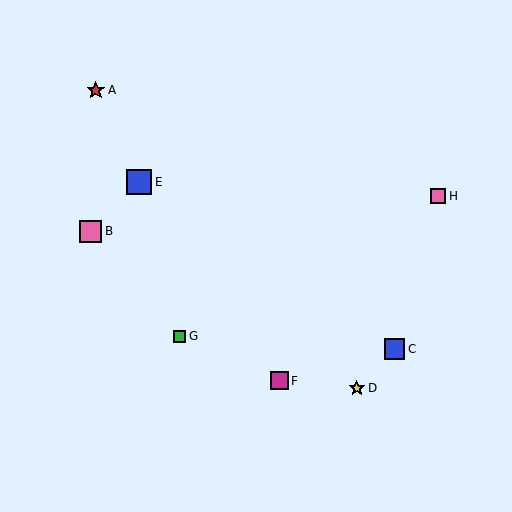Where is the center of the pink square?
The center of the pink square is at (90, 231).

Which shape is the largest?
The blue square (labeled E) is the largest.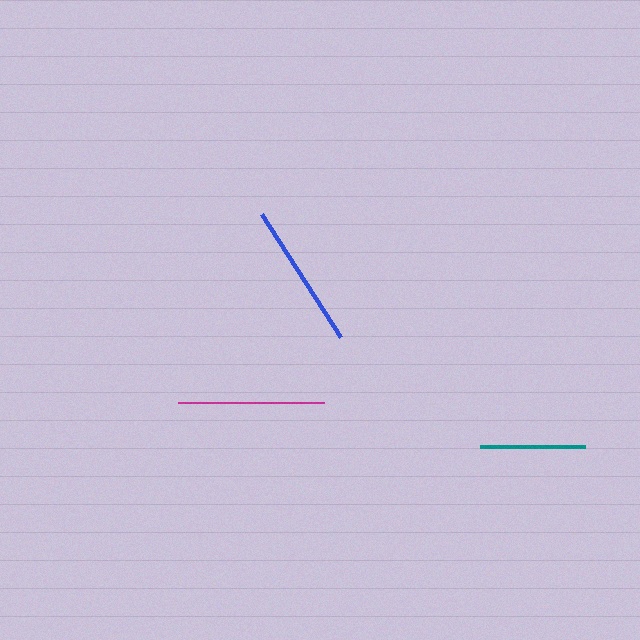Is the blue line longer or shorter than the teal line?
The blue line is longer than the teal line.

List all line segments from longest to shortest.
From longest to shortest: magenta, blue, teal.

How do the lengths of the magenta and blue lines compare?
The magenta and blue lines are approximately the same length.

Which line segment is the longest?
The magenta line is the longest at approximately 146 pixels.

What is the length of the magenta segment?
The magenta segment is approximately 146 pixels long.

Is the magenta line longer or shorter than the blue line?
The magenta line is longer than the blue line.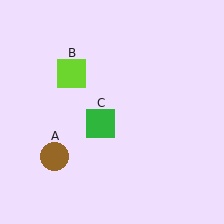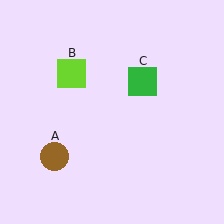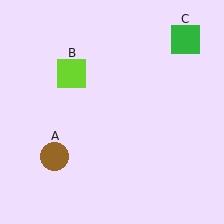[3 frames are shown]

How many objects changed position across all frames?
1 object changed position: green square (object C).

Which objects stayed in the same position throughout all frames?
Brown circle (object A) and lime square (object B) remained stationary.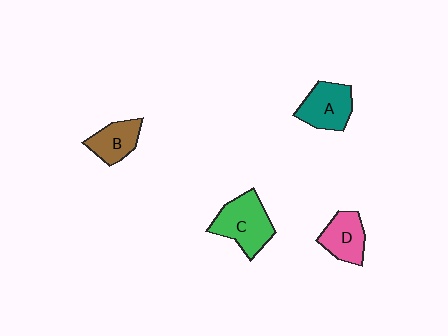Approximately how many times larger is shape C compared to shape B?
Approximately 1.6 times.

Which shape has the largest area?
Shape C (green).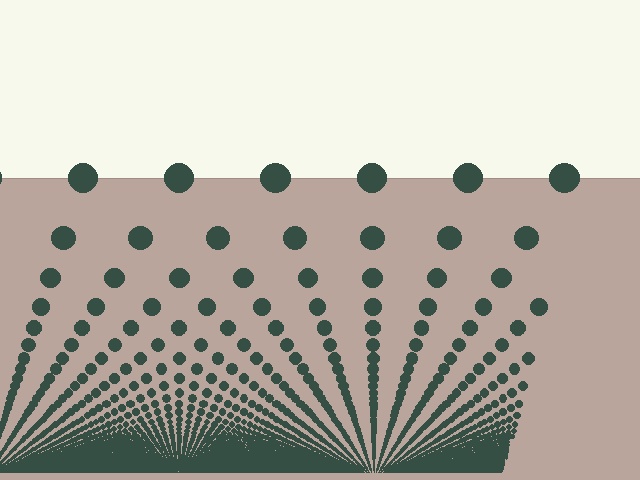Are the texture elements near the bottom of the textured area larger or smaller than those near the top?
Smaller. The gradient is inverted — elements near the bottom are smaller and denser.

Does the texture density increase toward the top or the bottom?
Density increases toward the bottom.